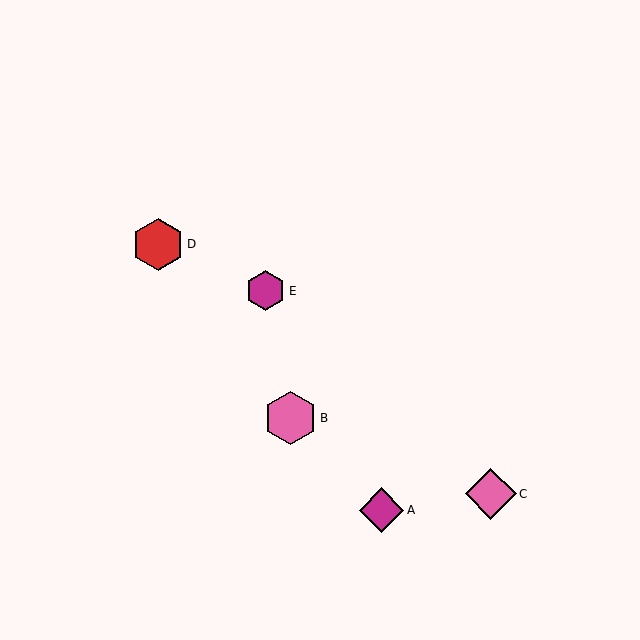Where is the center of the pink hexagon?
The center of the pink hexagon is at (290, 418).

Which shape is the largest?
The pink hexagon (labeled B) is the largest.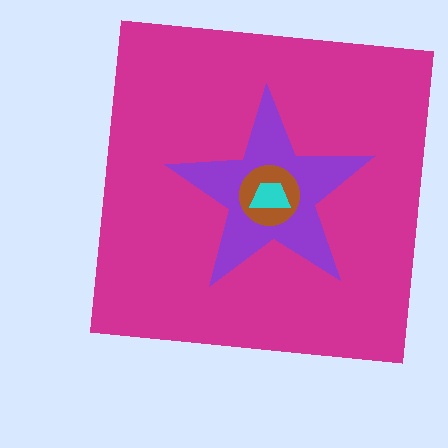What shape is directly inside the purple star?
The brown circle.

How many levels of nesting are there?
4.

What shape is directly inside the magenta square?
The purple star.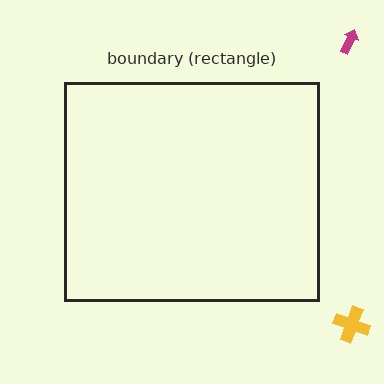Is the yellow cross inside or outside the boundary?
Outside.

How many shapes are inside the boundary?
0 inside, 2 outside.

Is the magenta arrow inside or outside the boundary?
Outside.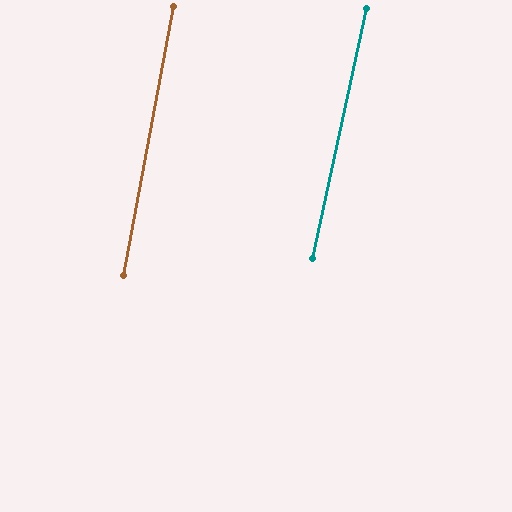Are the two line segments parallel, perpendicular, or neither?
Parallel — their directions differ by only 1.6°.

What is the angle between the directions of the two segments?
Approximately 2 degrees.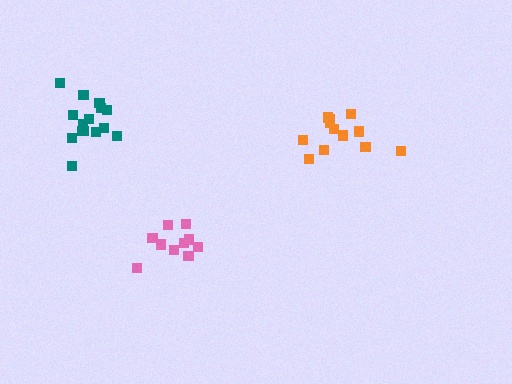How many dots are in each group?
Group 1: 11 dots, Group 2: 15 dots, Group 3: 12 dots (38 total).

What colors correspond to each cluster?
The clusters are colored: pink, teal, orange.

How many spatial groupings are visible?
There are 3 spatial groupings.